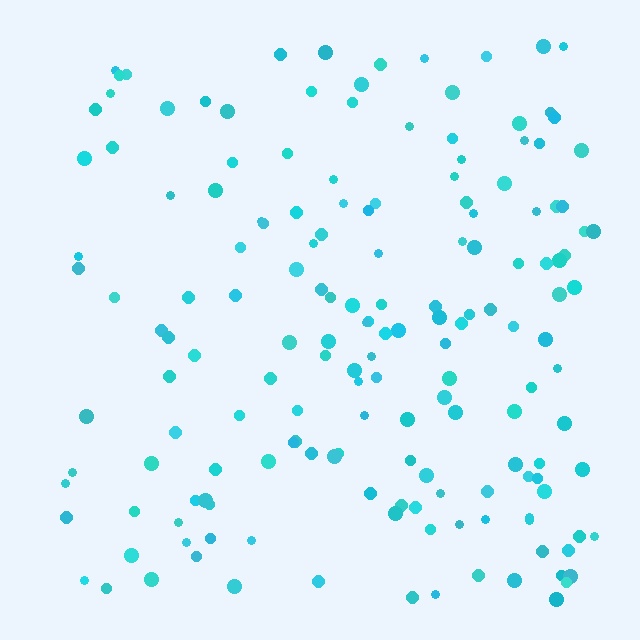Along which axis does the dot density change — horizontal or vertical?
Horizontal.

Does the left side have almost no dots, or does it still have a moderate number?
Still a moderate number, just noticeably fewer than the right.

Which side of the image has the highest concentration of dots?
The right.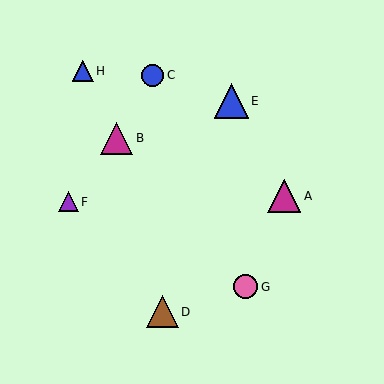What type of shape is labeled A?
Shape A is a magenta triangle.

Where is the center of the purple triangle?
The center of the purple triangle is at (68, 202).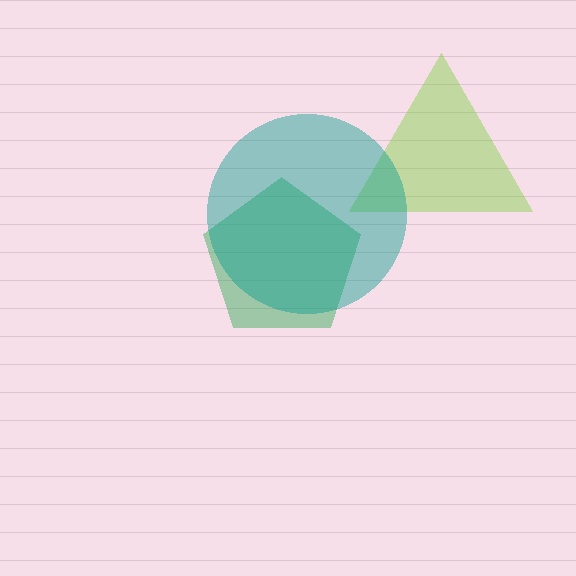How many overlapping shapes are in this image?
There are 3 overlapping shapes in the image.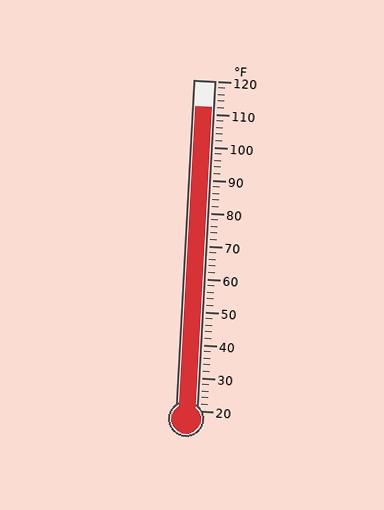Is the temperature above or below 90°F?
The temperature is above 90°F.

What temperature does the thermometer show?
The thermometer shows approximately 112°F.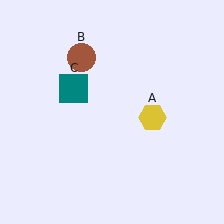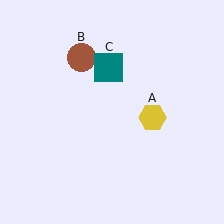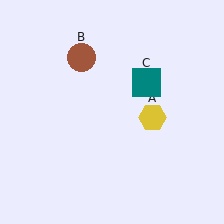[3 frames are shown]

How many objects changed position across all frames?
1 object changed position: teal square (object C).